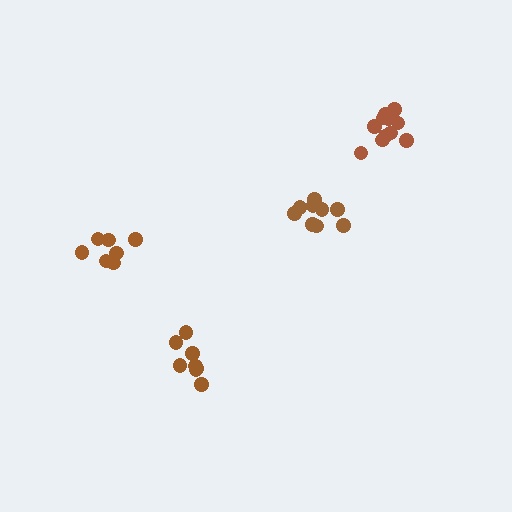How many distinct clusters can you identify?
There are 4 distinct clusters.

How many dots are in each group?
Group 1: 8 dots, Group 2: 8 dots, Group 3: 11 dots, Group 4: 9 dots (36 total).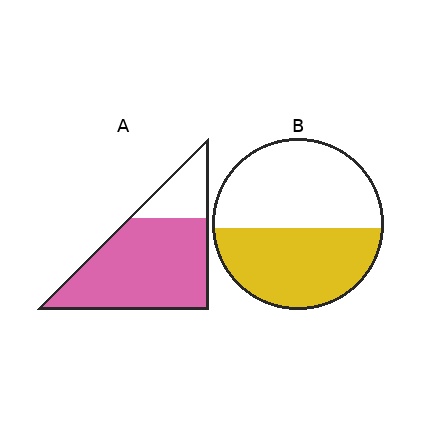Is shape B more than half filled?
Roughly half.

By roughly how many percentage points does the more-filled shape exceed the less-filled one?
By roughly 30 percentage points (A over B).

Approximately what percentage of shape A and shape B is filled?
A is approximately 80% and B is approximately 45%.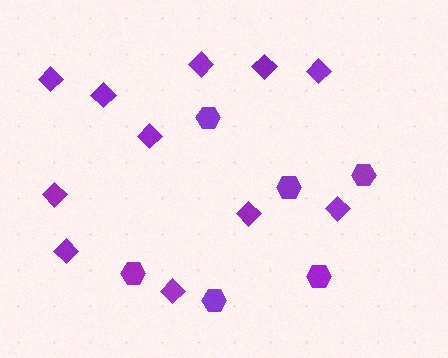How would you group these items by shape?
There are 2 groups: one group of hexagons (6) and one group of diamonds (11).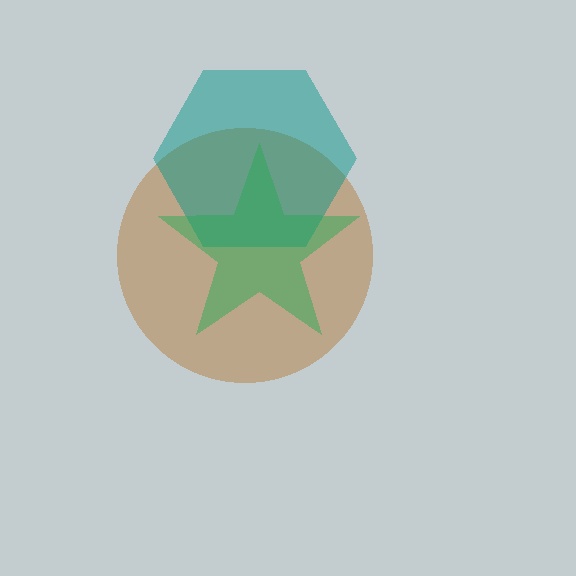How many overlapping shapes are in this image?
There are 3 overlapping shapes in the image.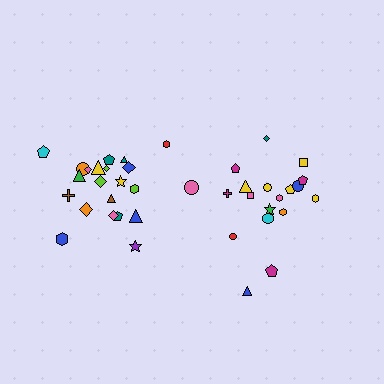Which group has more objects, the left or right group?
The left group.